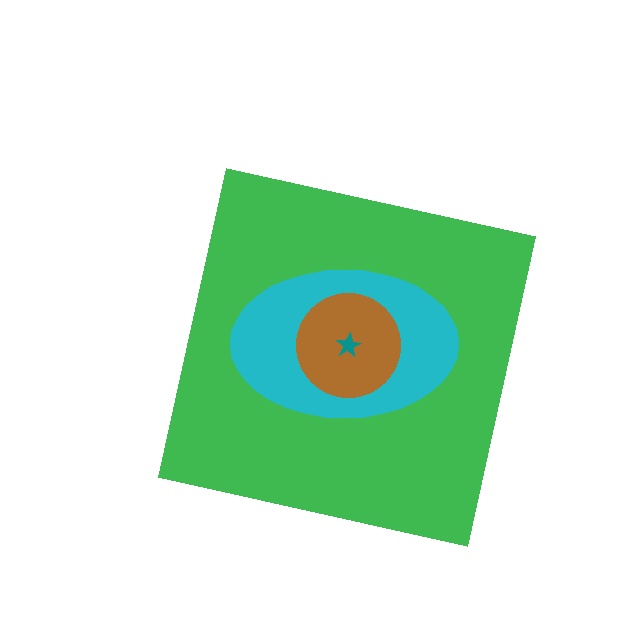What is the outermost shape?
The green square.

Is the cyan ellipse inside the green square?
Yes.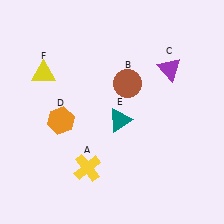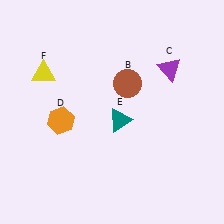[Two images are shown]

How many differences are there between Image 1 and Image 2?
There is 1 difference between the two images.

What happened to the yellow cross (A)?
The yellow cross (A) was removed in Image 2. It was in the bottom-left area of Image 1.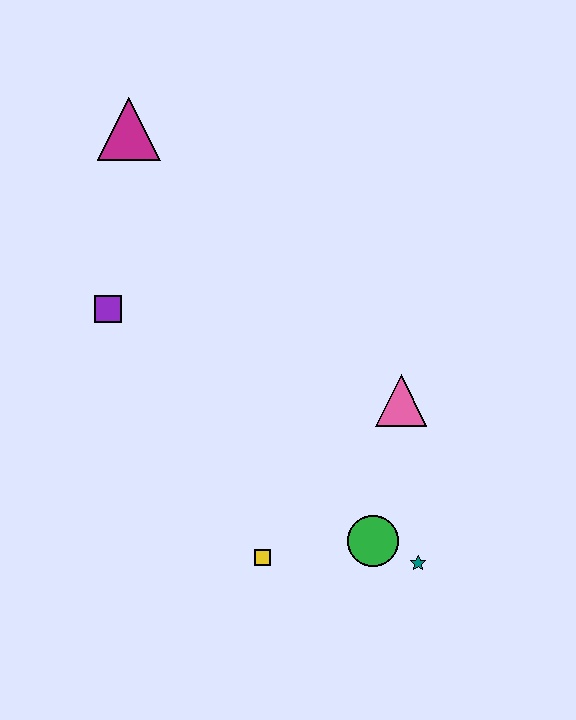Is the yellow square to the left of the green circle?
Yes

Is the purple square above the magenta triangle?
No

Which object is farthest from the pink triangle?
The magenta triangle is farthest from the pink triangle.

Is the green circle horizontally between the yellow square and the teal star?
Yes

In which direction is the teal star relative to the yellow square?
The teal star is to the right of the yellow square.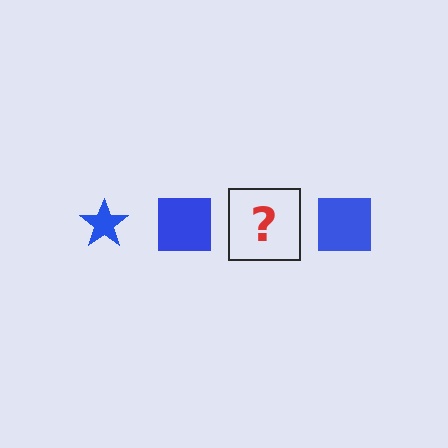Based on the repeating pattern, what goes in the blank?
The blank should be a blue star.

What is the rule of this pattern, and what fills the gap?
The rule is that the pattern cycles through star, square shapes in blue. The gap should be filled with a blue star.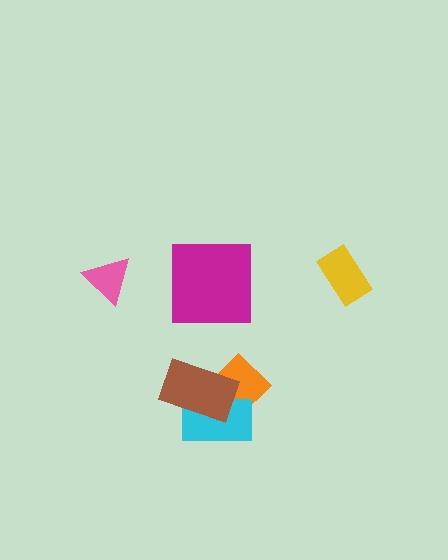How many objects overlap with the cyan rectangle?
2 objects overlap with the cyan rectangle.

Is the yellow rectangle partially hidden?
No, no other shape covers it.